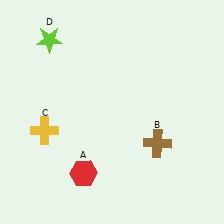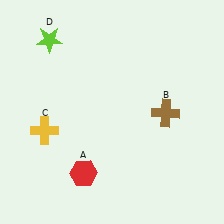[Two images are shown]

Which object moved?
The brown cross (B) moved up.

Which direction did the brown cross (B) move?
The brown cross (B) moved up.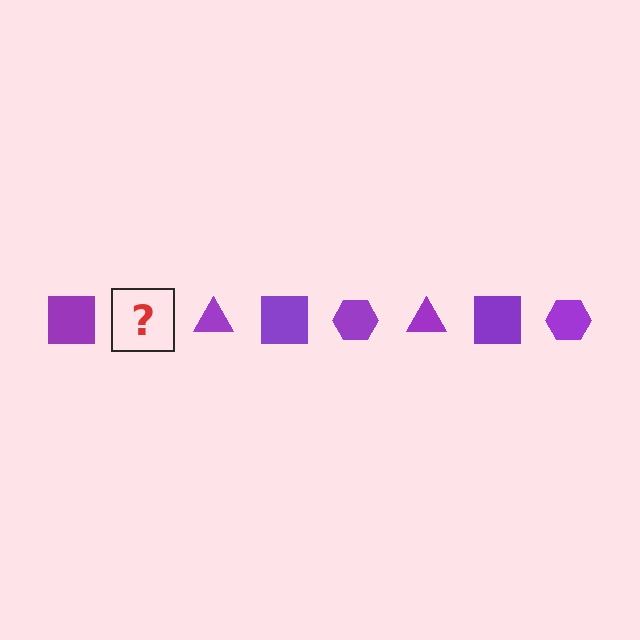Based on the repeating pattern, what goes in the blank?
The blank should be a purple hexagon.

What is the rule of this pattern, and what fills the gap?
The rule is that the pattern cycles through square, hexagon, triangle shapes in purple. The gap should be filled with a purple hexagon.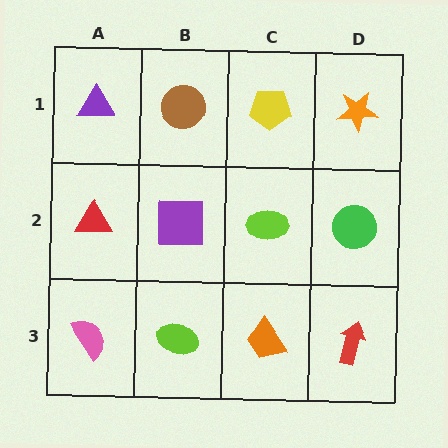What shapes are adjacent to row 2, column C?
A yellow pentagon (row 1, column C), an orange trapezoid (row 3, column C), a purple square (row 2, column B), a green circle (row 2, column D).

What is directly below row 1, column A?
A red triangle.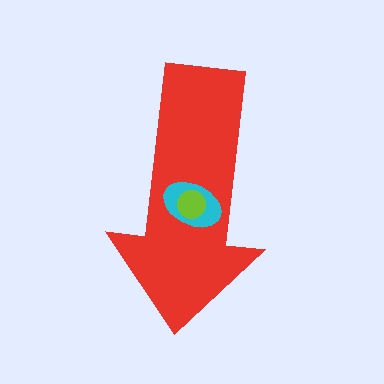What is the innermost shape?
The lime circle.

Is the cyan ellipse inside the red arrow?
Yes.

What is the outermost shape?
The red arrow.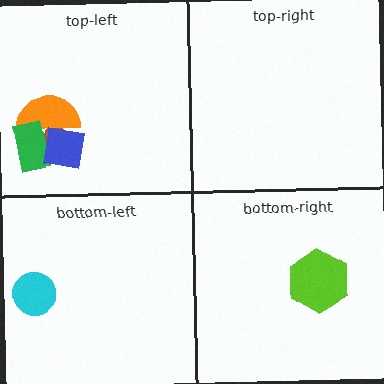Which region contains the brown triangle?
The top-left region.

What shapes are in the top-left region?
The brown triangle, the orange semicircle, the green rectangle, the blue square.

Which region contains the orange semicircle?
The top-left region.